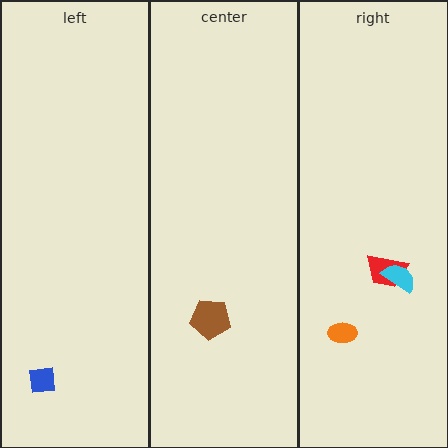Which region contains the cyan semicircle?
The right region.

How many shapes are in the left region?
1.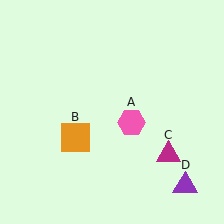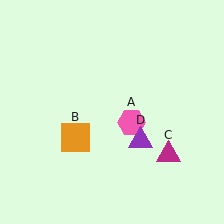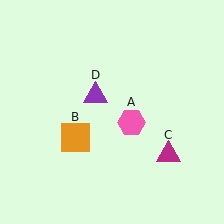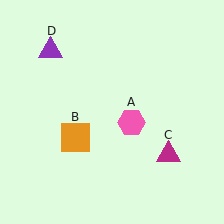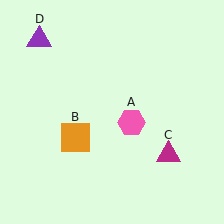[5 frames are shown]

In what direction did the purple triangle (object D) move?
The purple triangle (object D) moved up and to the left.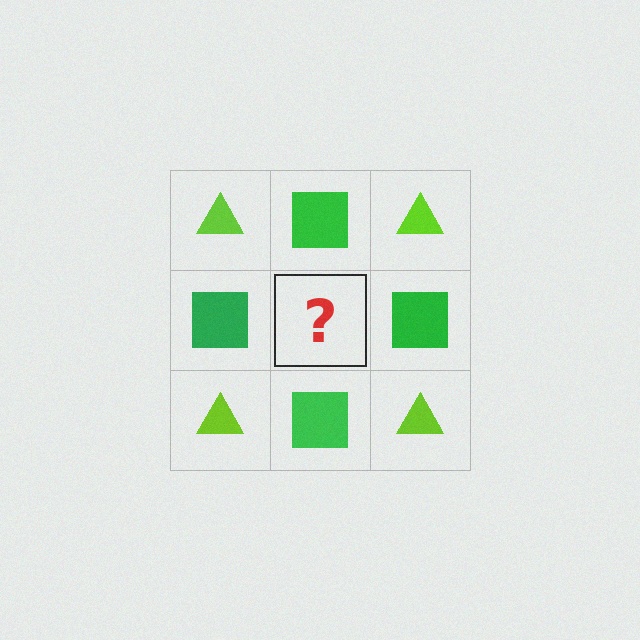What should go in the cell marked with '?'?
The missing cell should contain a lime triangle.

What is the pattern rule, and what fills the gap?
The rule is that it alternates lime triangle and green square in a checkerboard pattern. The gap should be filled with a lime triangle.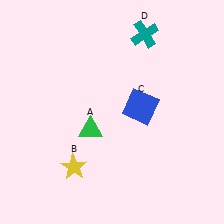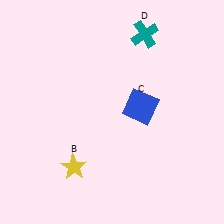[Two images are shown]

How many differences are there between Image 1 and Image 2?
There is 1 difference between the two images.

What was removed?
The green triangle (A) was removed in Image 2.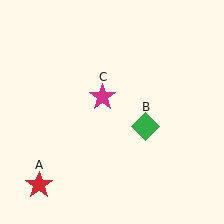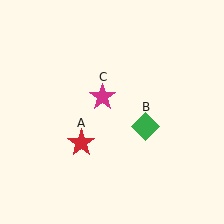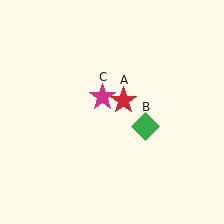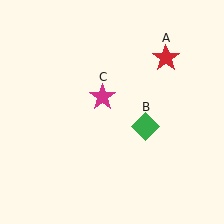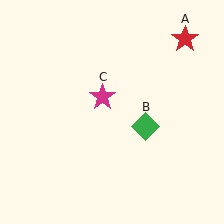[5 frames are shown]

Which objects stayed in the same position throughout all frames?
Green diamond (object B) and magenta star (object C) remained stationary.